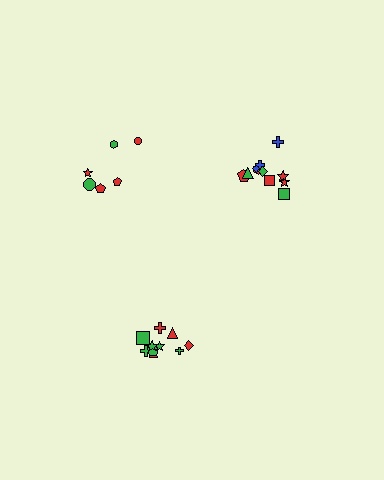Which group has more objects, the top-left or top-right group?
The top-right group.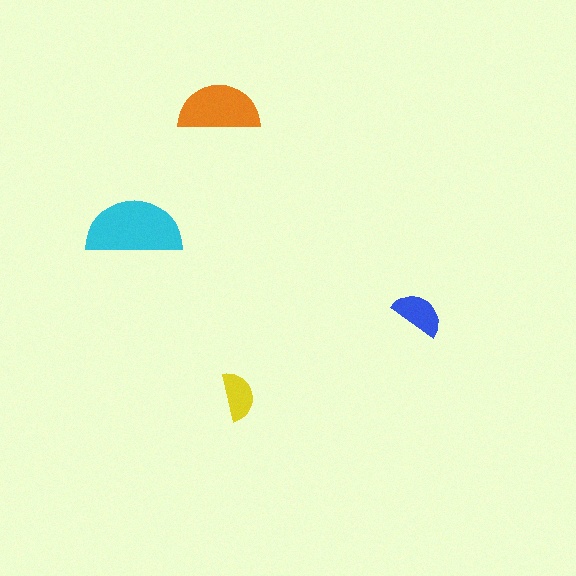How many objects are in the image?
There are 4 objects in the image.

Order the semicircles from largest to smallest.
the cyan one, the orange one, the blue one, the yellow one.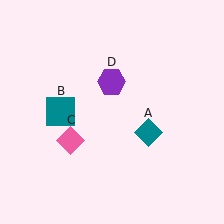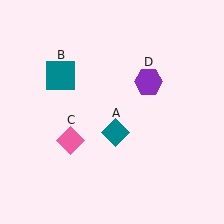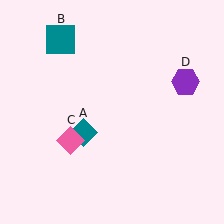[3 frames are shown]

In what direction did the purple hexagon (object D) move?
The purple hexagon (object D) moved right.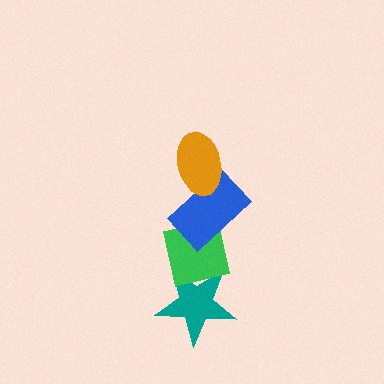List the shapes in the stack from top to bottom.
From top to bottom: the orange ellipse, the blue rectangle, the green square, the teal star.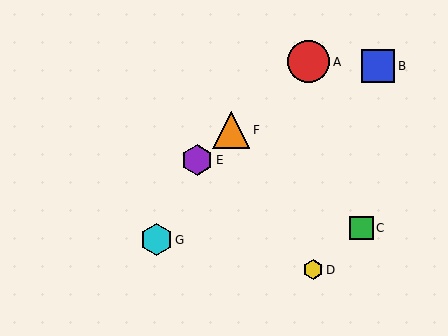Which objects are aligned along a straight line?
Objects A, E, F are aligned along a straight line.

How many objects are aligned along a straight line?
3 objects (A, E, F) are aligned along a straight line.